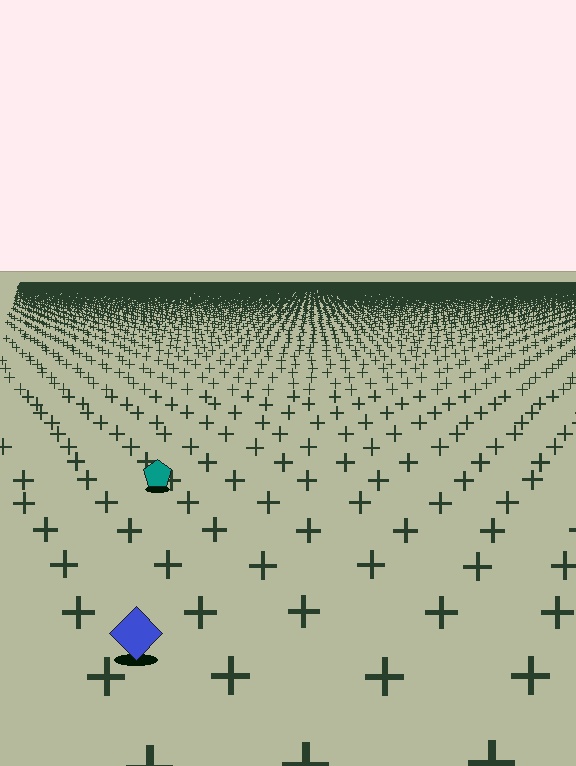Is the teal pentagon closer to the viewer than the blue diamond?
No. The blue diamond is closer — you can tell from the texture gradient: the ground texture is coarser near it.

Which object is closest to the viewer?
The blue diamond is closest. The texture marks near it are larger and more spread out.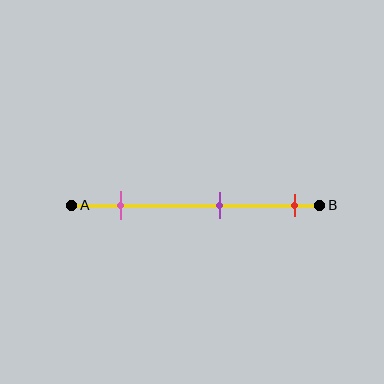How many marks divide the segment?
There are 3 marks dividing the segment.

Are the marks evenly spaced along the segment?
Yes, the marks are approximately evenly spaced.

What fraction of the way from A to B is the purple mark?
The purple mark is approximately 60% (0.6) of the way from A to B.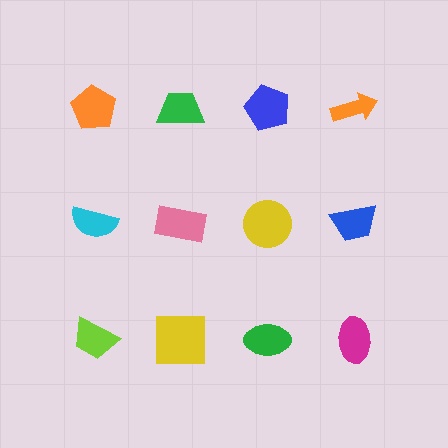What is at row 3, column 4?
A magenta ellipse.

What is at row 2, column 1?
A cyan semicircle.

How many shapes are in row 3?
4 shapes.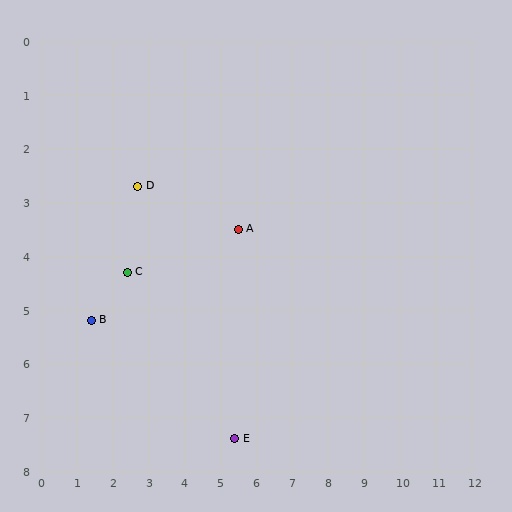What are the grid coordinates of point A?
Point A is at approximately (5.5, 3.5).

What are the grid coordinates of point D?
Point D is at approximately (2.7, 2.7).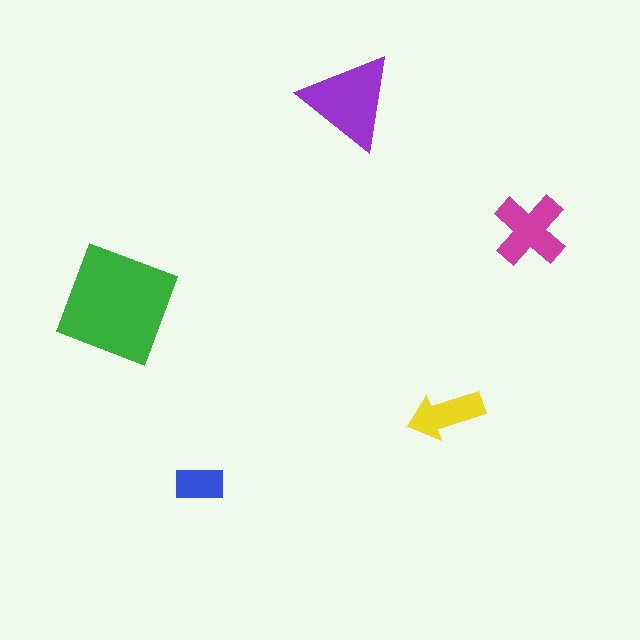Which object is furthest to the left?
The green square is leftmost.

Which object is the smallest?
The blue rectangle.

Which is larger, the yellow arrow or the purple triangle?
The purple triangle.